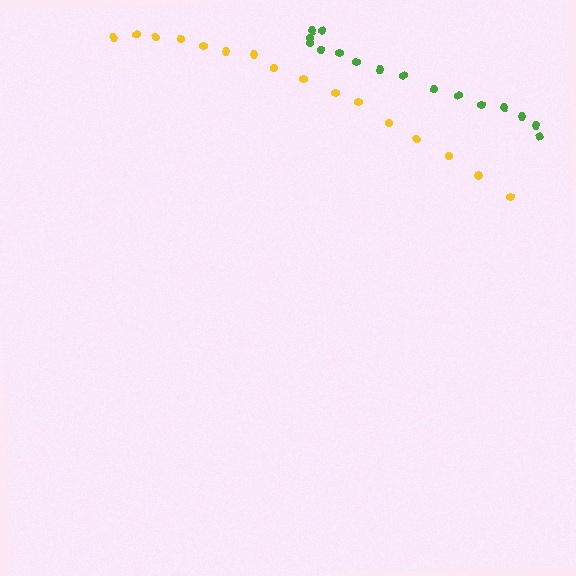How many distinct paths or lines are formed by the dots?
There are 2 distinct paths.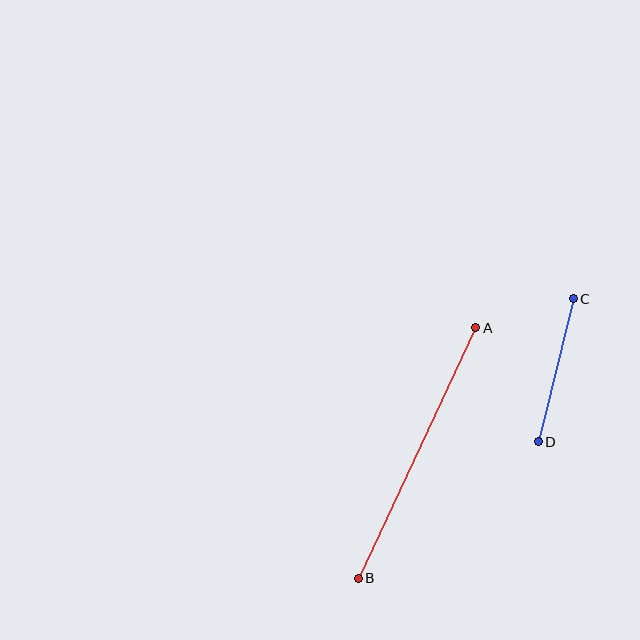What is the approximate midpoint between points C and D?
The midpoint is at approximately (556, 370) pixels.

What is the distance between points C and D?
The distance is approximately 147 pixels.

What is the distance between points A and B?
The distance is approximately 277 pixels.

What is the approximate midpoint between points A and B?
The midpoint is at approximately (417, 453) pixels.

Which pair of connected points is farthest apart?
Points A and B are farthest apart.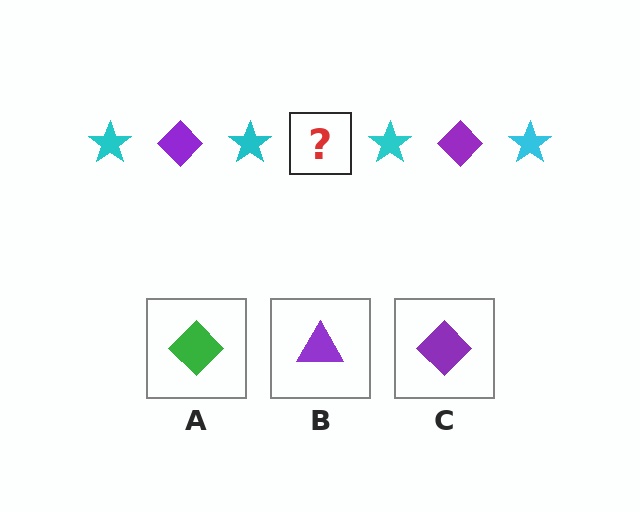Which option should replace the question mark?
Option C.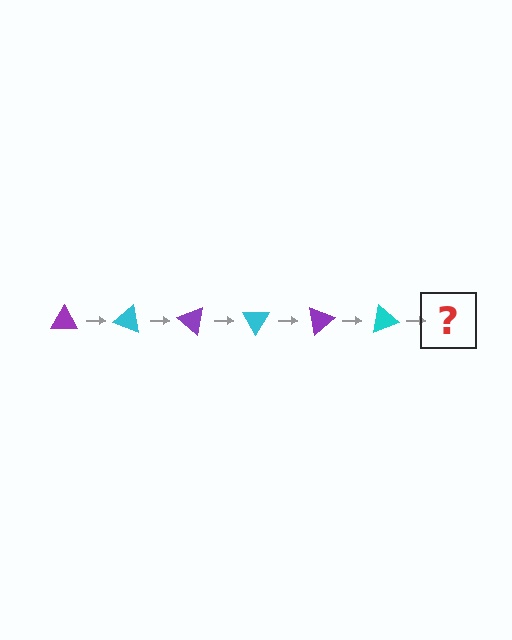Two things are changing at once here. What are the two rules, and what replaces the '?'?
The two rules are that it rotates 20 degrees each step and the color cycles through purple and cyan. The '?' should be a purple triangle, rotated 120 degrees from the start.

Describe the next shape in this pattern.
It should be a purple triangle, rotated 120 degrees from the start.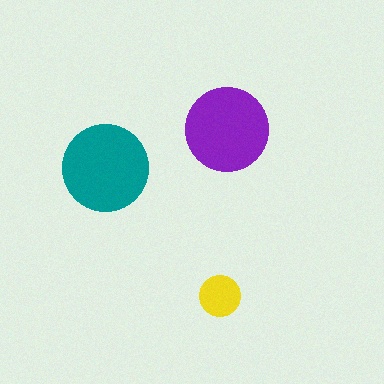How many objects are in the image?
There are 3 objects in the image.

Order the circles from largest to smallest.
the teal one, the purple one, the yellow one.